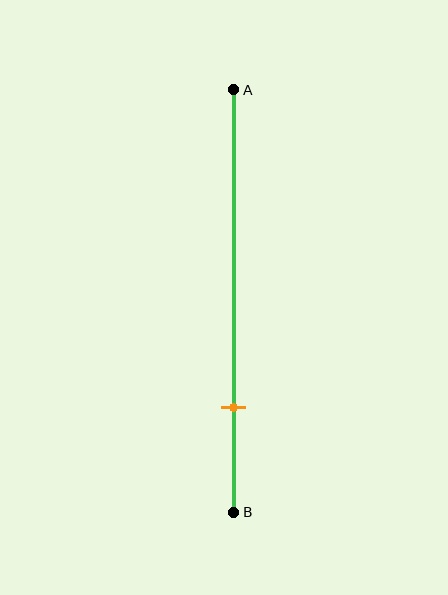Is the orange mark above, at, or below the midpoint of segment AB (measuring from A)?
The orange mark is below the midpoint of segment AB.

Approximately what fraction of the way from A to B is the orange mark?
The orange mark is approximately 75% of the way from A to B.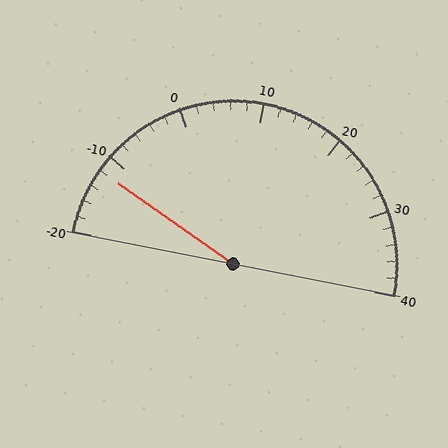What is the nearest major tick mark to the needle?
The nearest major tick mark is -10.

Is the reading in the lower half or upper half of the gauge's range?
The reading is in the lower half of the range (-20 to 40).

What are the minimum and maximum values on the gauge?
The gauge ranges from -20 to 40.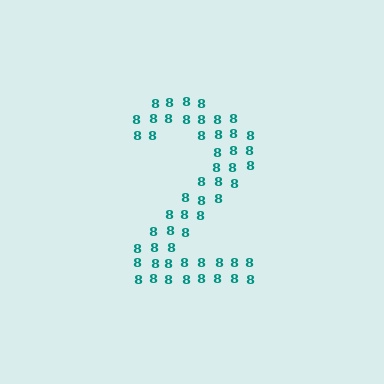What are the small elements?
The small elements are digit 8's.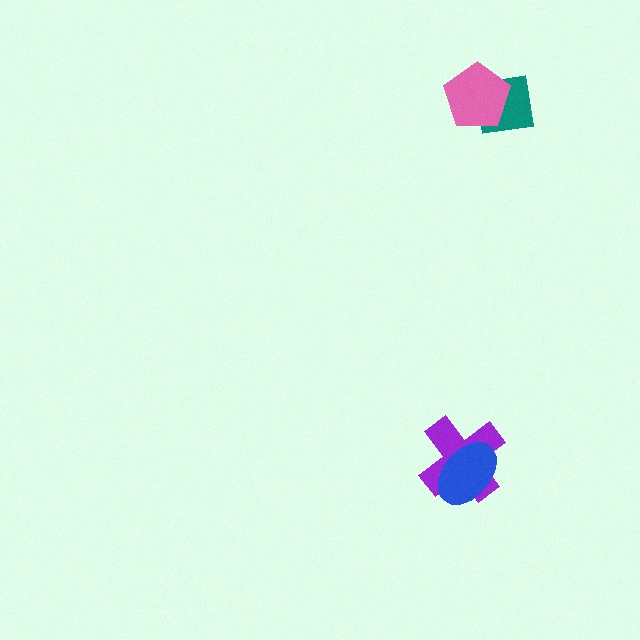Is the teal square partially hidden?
Yes, it is partially covered by another shape.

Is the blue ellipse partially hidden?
No, no other shape covers it.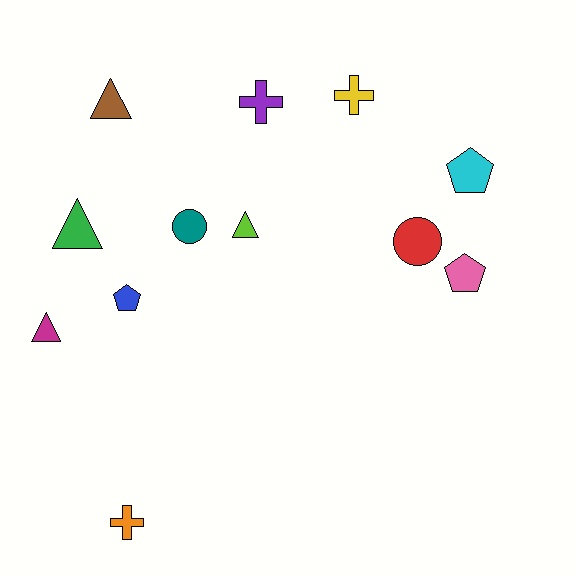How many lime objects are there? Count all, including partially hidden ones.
There is 1 lime object.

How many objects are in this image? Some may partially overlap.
There are 12 objects.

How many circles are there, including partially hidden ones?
There are 2 circles.